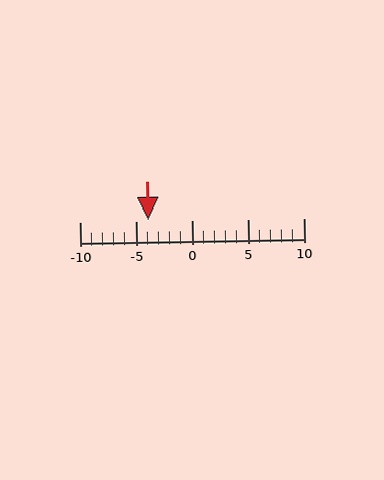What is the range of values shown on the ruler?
The ruler shows values from -10 to 10.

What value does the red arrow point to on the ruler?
The red arrow points to approximately -4.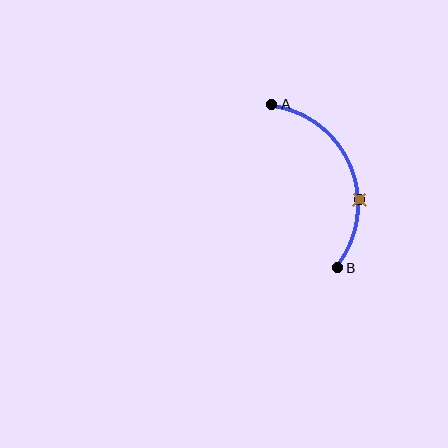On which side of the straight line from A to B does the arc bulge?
The arc bulges to the right of the straight line connecting A and B.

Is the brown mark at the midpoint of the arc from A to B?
No. The brown mark lies on the arc but is closer to endpoint B. The arc midpoint would be at the point on the curve equidistant along the arc from both A and B.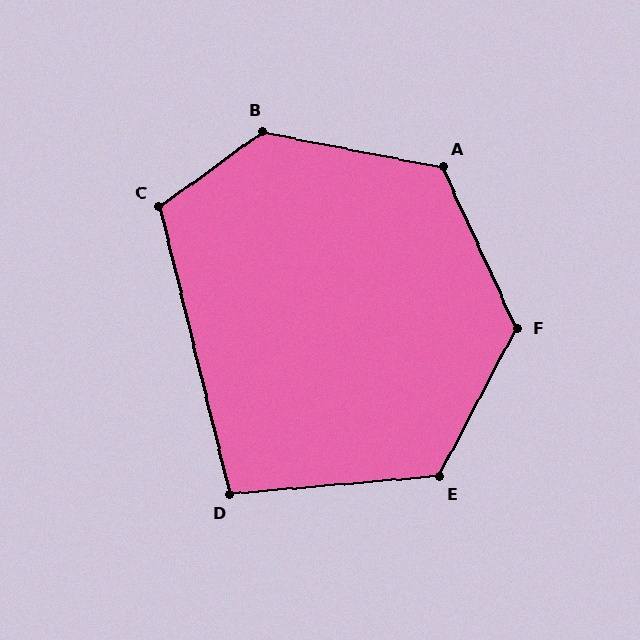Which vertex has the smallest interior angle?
D, at approximately 99 degrees.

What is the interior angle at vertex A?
Approximately 125 degrees (obtuse).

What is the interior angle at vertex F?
Approximately 128 degrees (obtuse).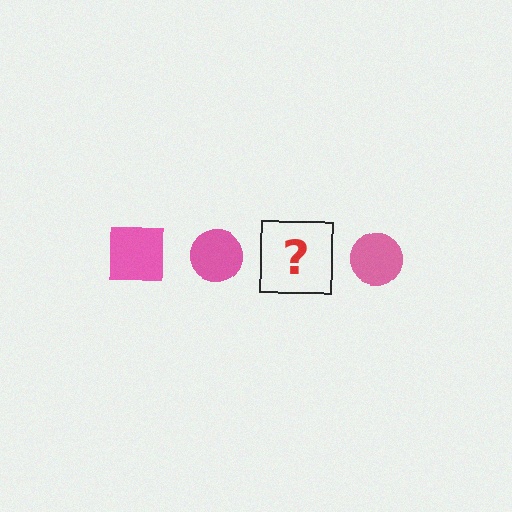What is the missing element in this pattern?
The missing element is a pink square.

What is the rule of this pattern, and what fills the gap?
The rule is that the pattern cycles through square, circle shapes in pink. The gap should be filled with a pink square.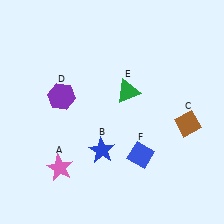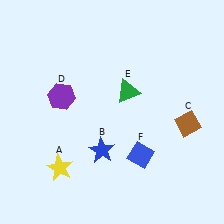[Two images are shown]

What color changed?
The star (A) changed from pink in Image 1 to yellow in Image 2.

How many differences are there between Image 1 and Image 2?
There is 1 difference between the two images.